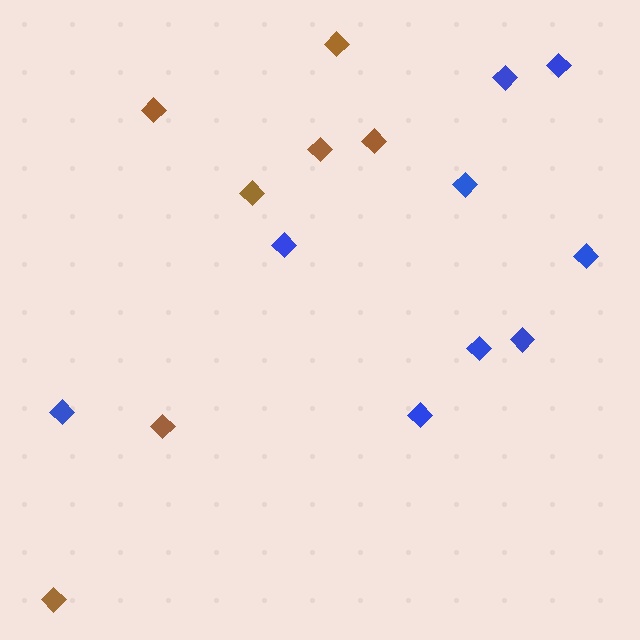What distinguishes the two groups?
There are 2 groups: one group of brown diamonds (7) and one group of blue diamonds (9).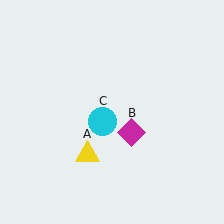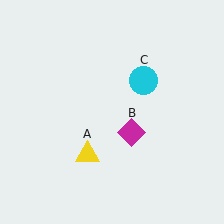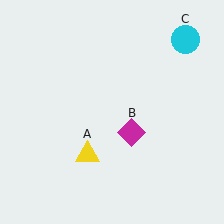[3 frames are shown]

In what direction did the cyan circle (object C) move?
The cyan circle (object C) moved up and to the right.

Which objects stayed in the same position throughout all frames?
Yellow triangle (object A) and magenta diamond (object B) remained stationary.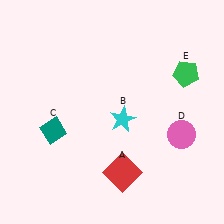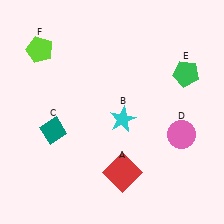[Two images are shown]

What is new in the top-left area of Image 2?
A lime pentagon (F) was added in the top-left area of Image 2.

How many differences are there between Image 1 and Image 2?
There is 1 difference between the two images.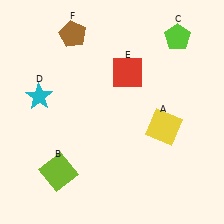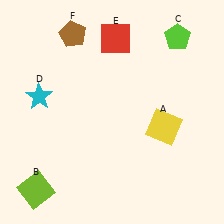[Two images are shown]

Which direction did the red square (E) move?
The red square (E) moved up.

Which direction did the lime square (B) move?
The lime square (B) moved left.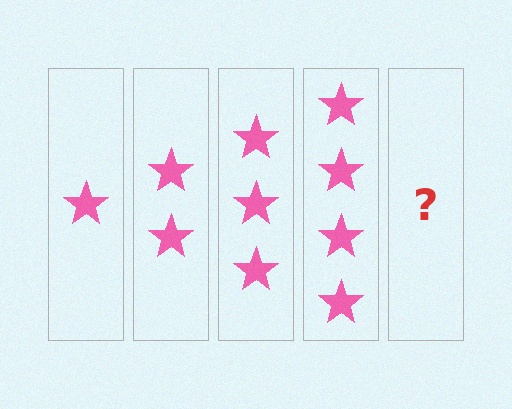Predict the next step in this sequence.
The next step is 5 stars.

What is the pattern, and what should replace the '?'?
The pattern is that each step adds one more star. The '?' should be 5 stars.